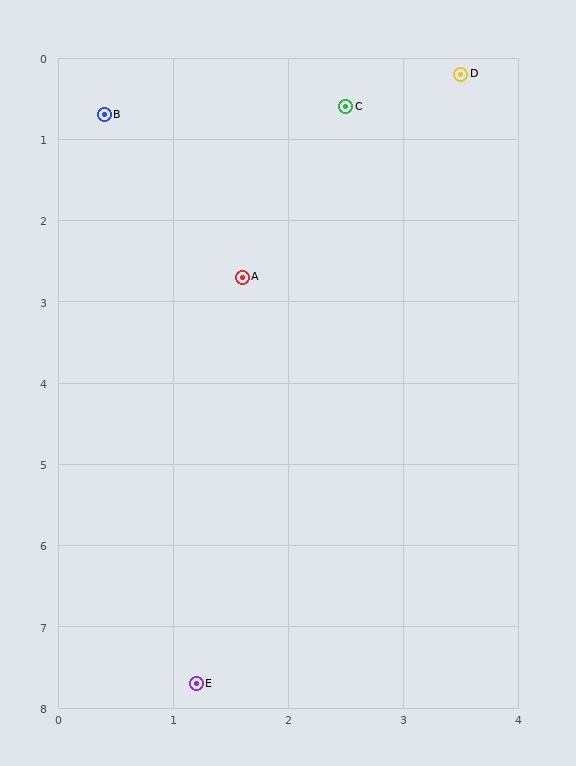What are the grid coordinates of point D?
Point D is at approximately (3.5, 0.2).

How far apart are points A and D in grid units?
Points A and D are about 3.1 grid units apart.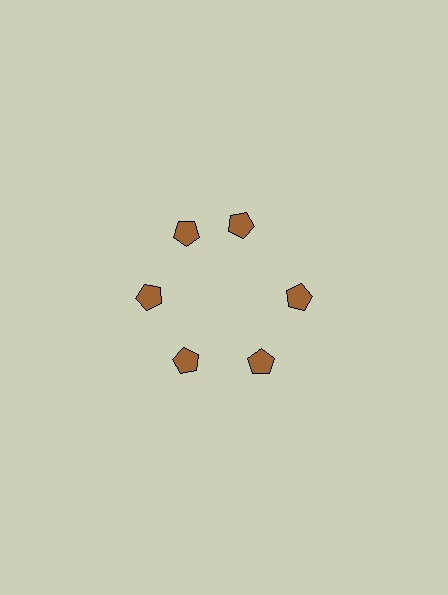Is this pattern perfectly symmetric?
No. The 6 brown pentagons are arranged in a ring, but one element near the 1 o'clock position is rotated out of alignment along the ring, breaking the 6-fold rotational symmetry.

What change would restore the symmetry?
The symmetry would be restored by rotating it back into even spacing with its neighbors so that all 6 pentagons sit at equal angles and equal distance from the center.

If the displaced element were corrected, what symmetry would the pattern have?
It would have 6-fold rotational symmetry — the pattern would map onto itself every 60 degrees.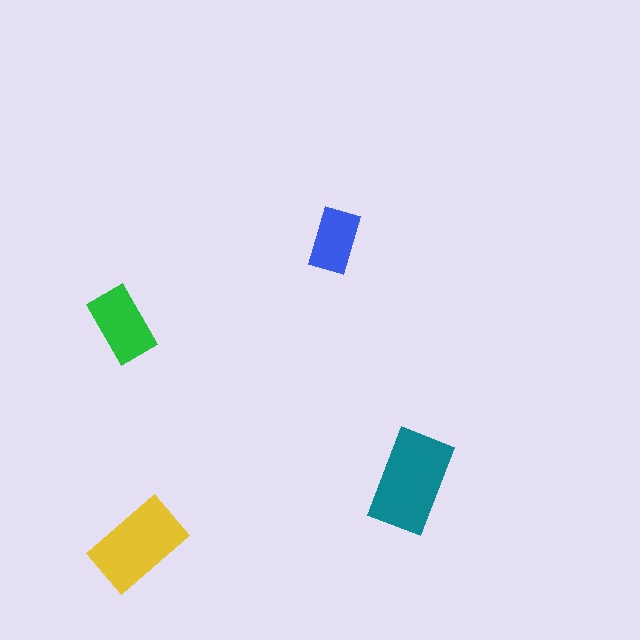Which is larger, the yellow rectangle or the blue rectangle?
The yellow one.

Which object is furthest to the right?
The teal rectangle is rightmost.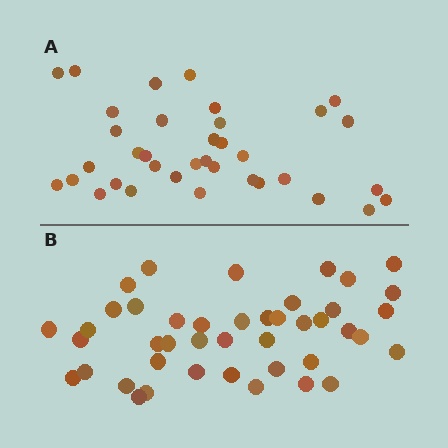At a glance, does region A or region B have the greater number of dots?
Region B (the bottom region) has more dots.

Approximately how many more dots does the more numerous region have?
Region B has roughly 8 or so more dots than region A.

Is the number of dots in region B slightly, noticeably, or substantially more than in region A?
Region B has only slightly more — the two regions are fairly close. The ratio is roughly 1.2 to 1.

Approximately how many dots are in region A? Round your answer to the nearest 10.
About 40 dots. (The exact count is 36, which rounds to 40.)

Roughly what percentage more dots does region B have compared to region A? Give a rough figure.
About 20% more.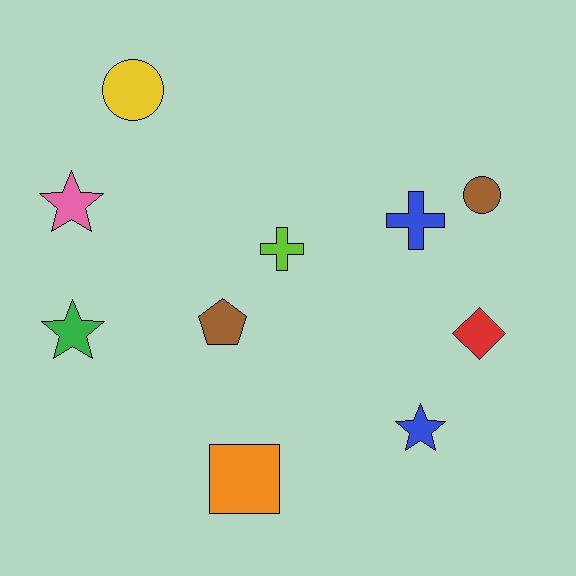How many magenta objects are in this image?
There are no magenta objects.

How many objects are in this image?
There are 10 objects.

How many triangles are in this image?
There are no triangles.